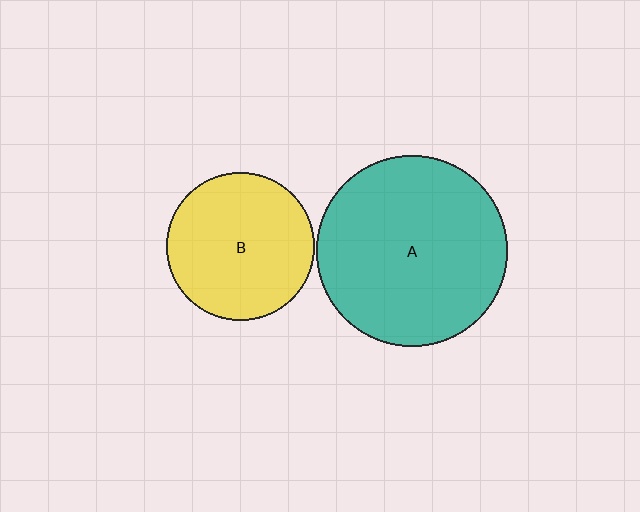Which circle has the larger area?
Circle A (teal).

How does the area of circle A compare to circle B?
Approximately 1.7 times.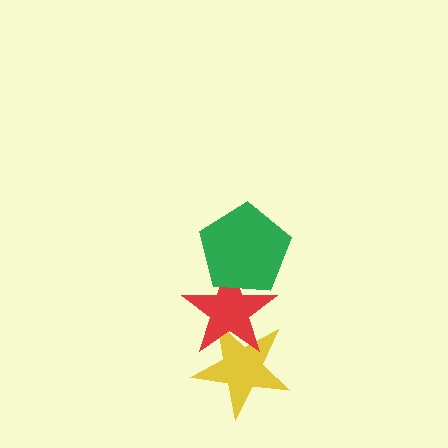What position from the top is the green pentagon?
The green pentagon is 1st from the top.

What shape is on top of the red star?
The green pentagon is on top of the red star.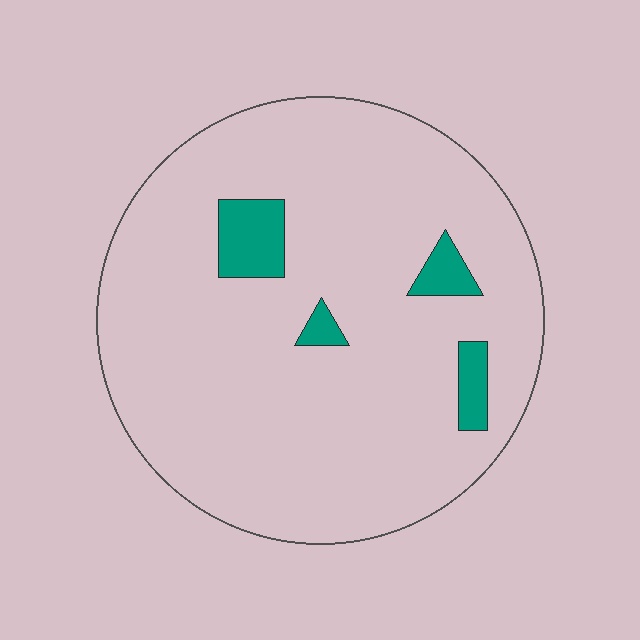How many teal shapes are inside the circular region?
4.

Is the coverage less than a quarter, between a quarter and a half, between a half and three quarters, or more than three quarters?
Less than a quarter.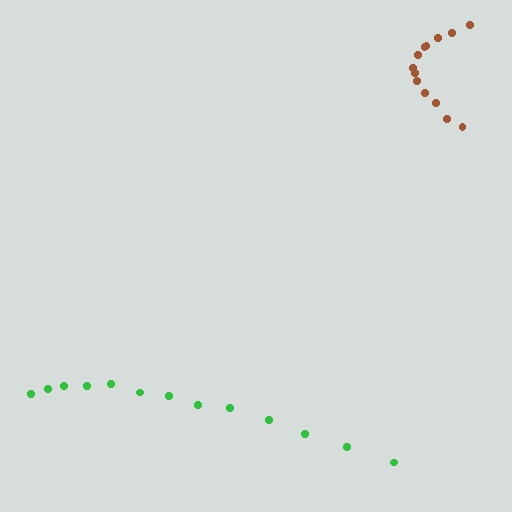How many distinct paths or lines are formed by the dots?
There are 2 distinct paths.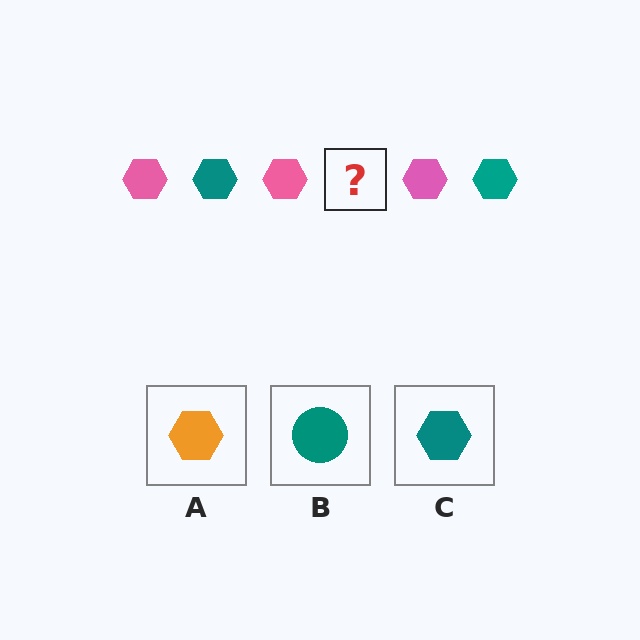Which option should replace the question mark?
Option C.